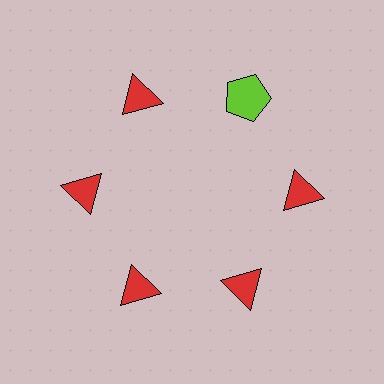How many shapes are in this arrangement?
There are 6 shapes arranged in a ring pattern.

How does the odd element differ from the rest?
It differs in both color (lime instead of red) and shape (pentagon instead of triangle).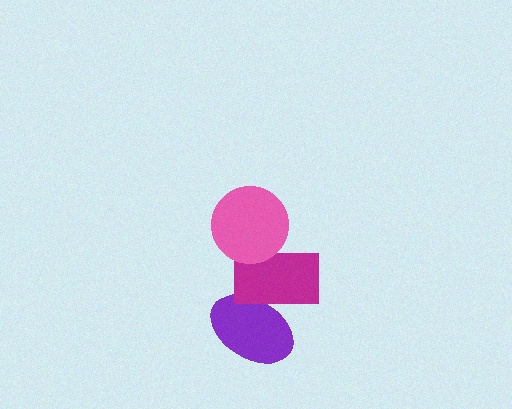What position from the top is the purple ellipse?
The purple ellipse is 3rd from the top.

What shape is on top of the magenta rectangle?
The pink circle is on top of the magenta rectangle.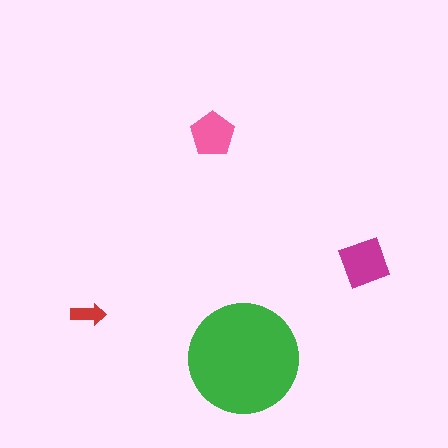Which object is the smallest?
The red arrow.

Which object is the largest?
The green circle.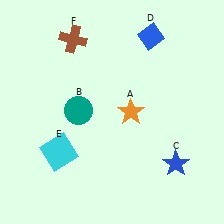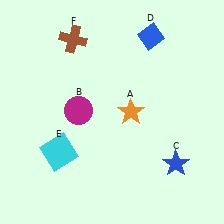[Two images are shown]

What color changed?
The circle (B) changed from teal in Image 1 to magenta in Image 2.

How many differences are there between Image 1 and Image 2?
There is 1 difference between the two images.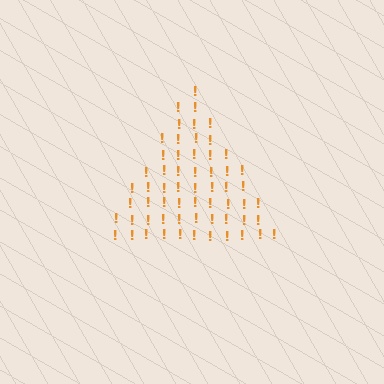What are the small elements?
The small elements are exclamation marks.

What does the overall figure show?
The overall figure shows a triangle.